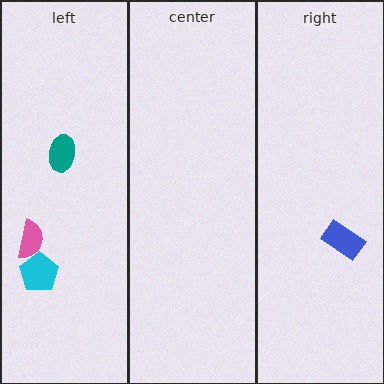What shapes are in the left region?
The pink semicircle, the cyan pentagon, the teal ellipse.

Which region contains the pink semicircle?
The left region.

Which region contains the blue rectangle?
The right region.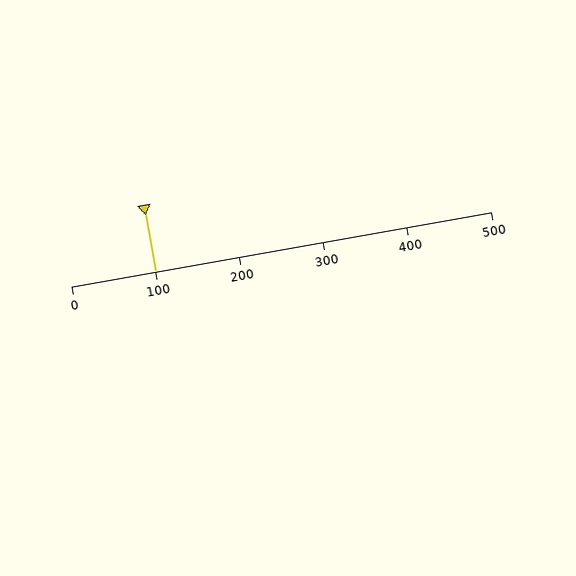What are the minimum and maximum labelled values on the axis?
The axis runs from 0 to 500.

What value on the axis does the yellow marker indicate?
The marker indicates approximately 100.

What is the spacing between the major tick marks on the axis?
The major ticks are spaced 100 apart.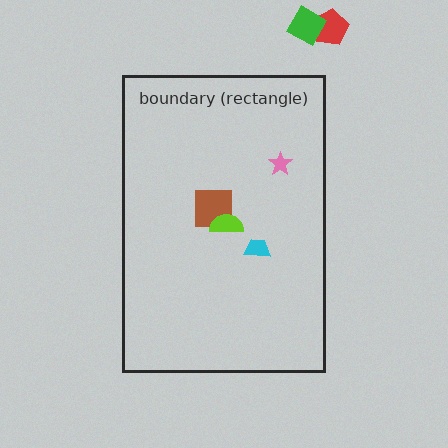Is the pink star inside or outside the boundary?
Inside.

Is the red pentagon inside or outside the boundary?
Outside.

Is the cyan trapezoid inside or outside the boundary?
Inside.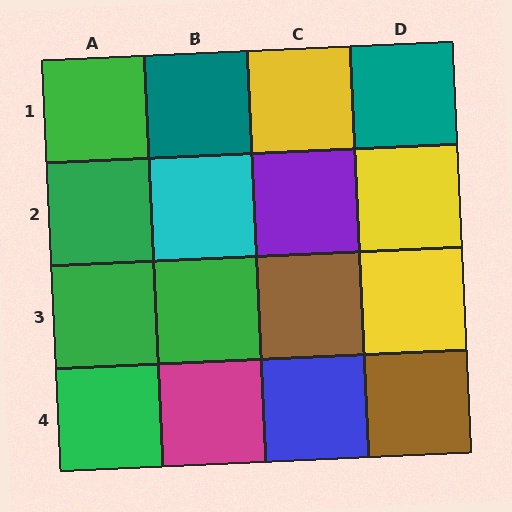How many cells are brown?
2 cells are brown.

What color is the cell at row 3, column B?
Green.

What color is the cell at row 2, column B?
Cyan.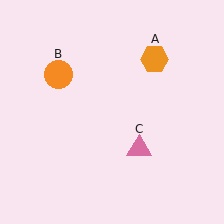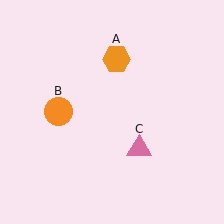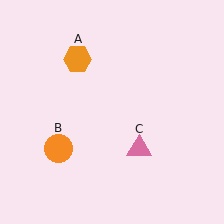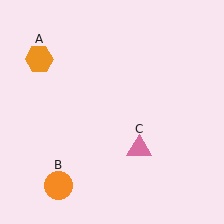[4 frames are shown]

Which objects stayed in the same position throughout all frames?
Pink triangle (object C) remained stationary.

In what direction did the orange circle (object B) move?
The orange circle (object B) moved down.